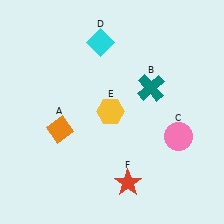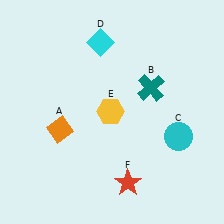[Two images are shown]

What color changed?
The circle (C) changed from pink in Image 1 to cyan in Image 2.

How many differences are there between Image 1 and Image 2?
There is 1 difference between the two images.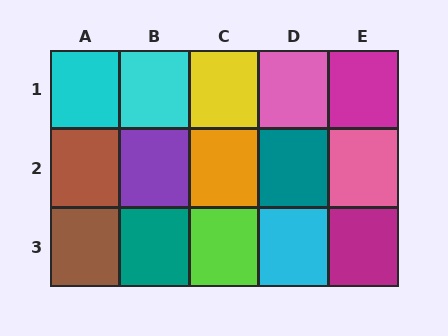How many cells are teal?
2 cells are teal.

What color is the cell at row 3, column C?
Lime.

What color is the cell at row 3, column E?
Magenta.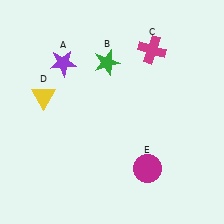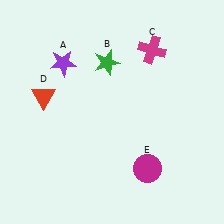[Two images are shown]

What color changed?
The triangle (D) changed from yellow in Image 1 to red in Image 2.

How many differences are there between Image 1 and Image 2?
There is 1 difference between the two images.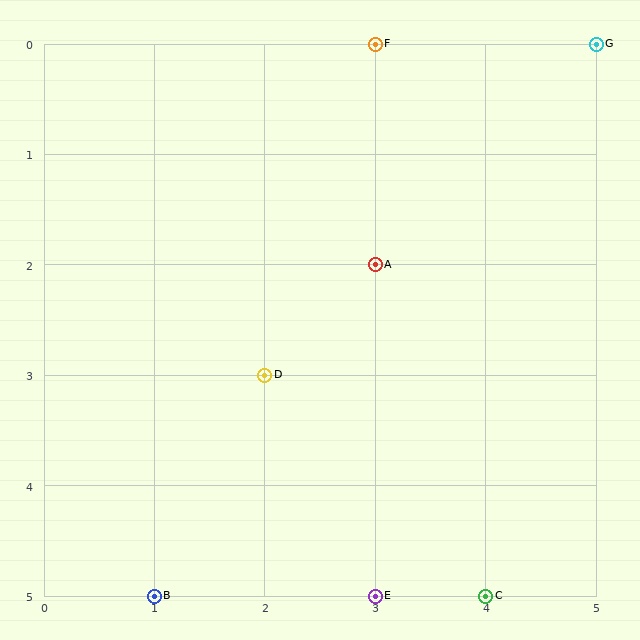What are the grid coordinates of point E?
Point E is at grid coordinates (3, 5).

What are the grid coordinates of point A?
Point A is at grid coordinates (3, 2).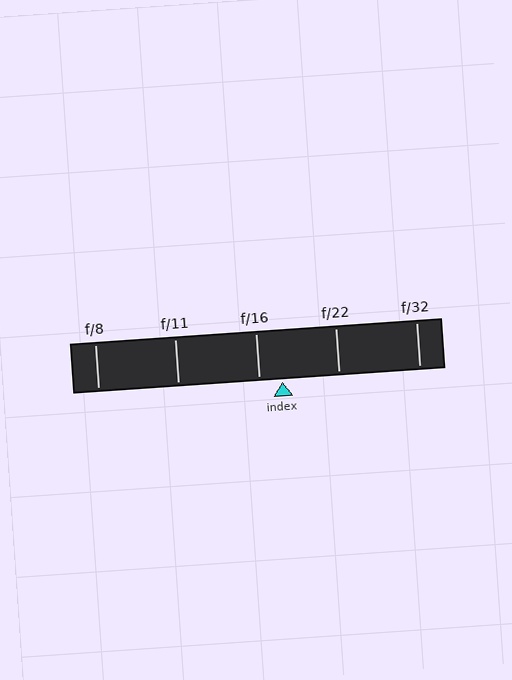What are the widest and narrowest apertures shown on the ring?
The widest aperture shown is f/8 and the narrowest is f/32.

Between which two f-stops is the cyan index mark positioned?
The index mark is between f/16 and f/22.